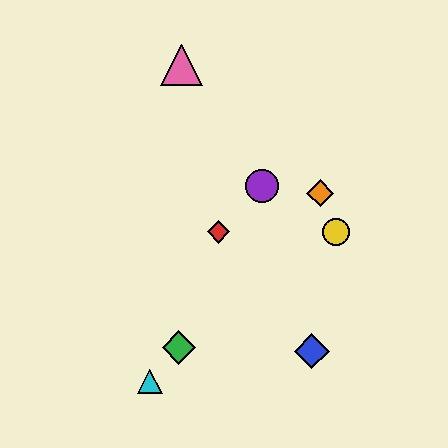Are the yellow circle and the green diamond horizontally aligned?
No, the yellow circle is at y≈232 and the green diamond is at y≈347.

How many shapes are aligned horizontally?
2 shapes (the red diamond, the yellow circle) are aligned horizontally.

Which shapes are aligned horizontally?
The red diamond, the yellow circle are aligned horizontally.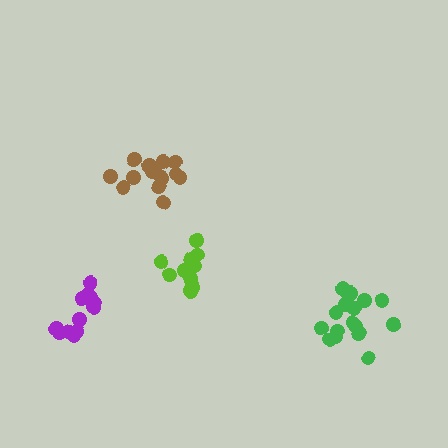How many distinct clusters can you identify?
There are 4 distinct clusters.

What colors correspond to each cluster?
The clusters are colored: lime, brown, green, purple.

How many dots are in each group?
Group 1: 11 dots, Group 2: 14 dots, Group 3: 17 dots, Group 4: 13 dots (55 total).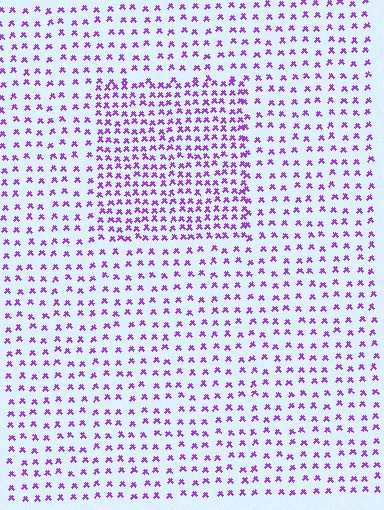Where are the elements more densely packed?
The elements are more densely packed inside the rectangle boundary.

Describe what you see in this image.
The image contains small purple elements arranged at two different densities. A rectangle-shaped region is visible where the elements are more densely packed than the surrounding area.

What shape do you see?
I see a rectangle.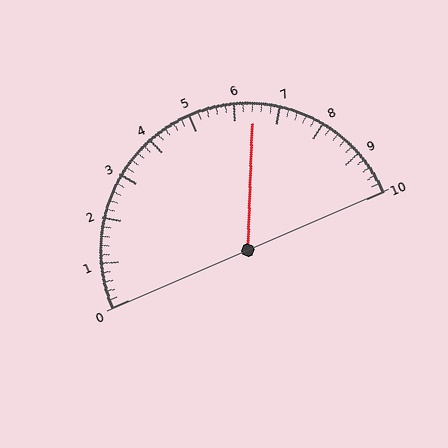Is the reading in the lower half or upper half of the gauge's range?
The reading is in the upper half of the range (0 to 10).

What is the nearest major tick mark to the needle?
The nearest major tick mark is 6.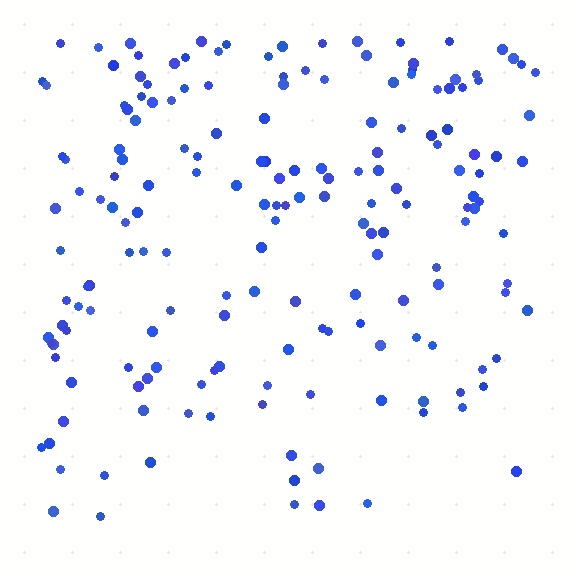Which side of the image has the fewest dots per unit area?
The bottom.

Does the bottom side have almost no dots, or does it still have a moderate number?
Still a moderate number, just noticeably fewer than the top.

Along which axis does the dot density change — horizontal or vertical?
Vertical.